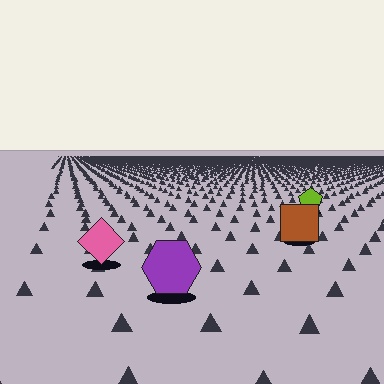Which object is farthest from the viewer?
The lime pentagon is farthest from the viewer. It appears smaller and the ground texture around it is denser.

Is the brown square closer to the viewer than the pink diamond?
No. The pink diamond is closer — you can tell from the texture gradient: the ground texture is coarser near it.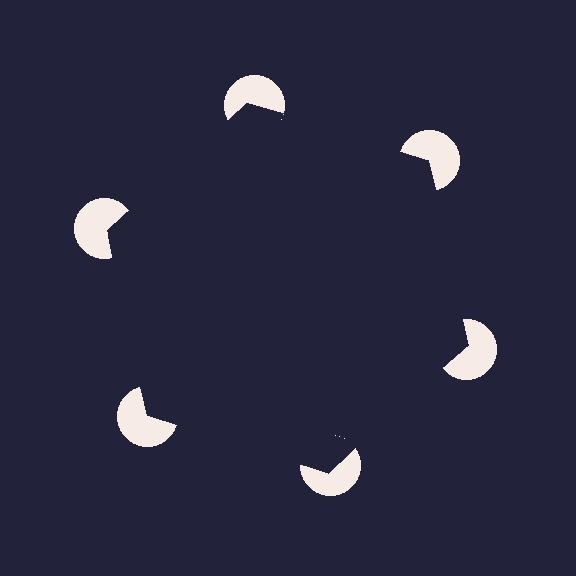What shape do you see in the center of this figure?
An illusory hexagon — its edges are inferred from the aligned wedge cuts in the pac-man discs, not physically drawn.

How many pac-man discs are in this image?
There are 6 — one at each vertex of the illusory hexagon.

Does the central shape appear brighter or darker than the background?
It typically appears slightly darker than the background, even though no actual brightness change is drawn.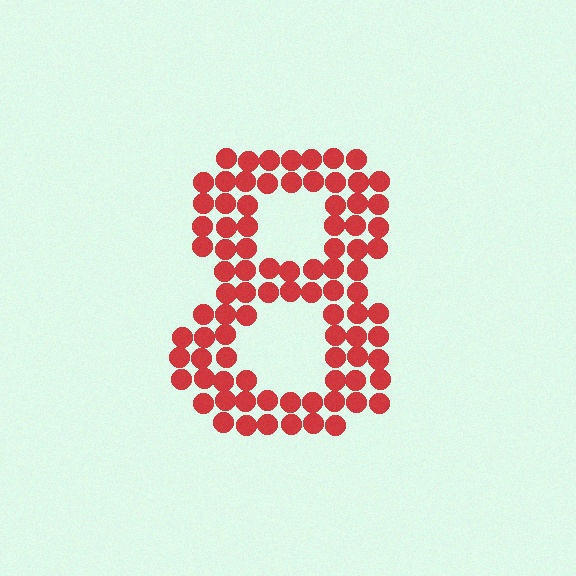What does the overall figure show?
The overall figure shows the digit 8.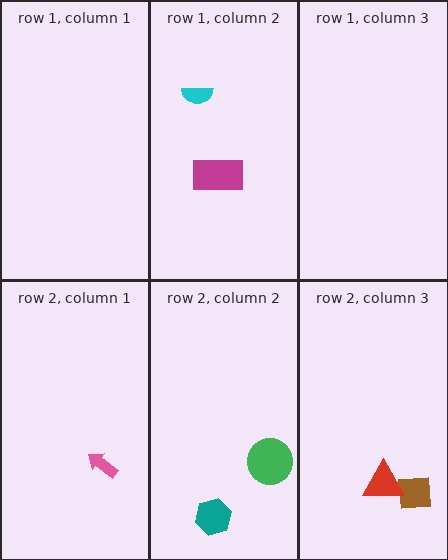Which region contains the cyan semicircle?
The row 1, column 2 region.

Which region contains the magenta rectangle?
The row 1, column 2 region.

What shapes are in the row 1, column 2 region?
The magenta rectangle, the cyan semicircle.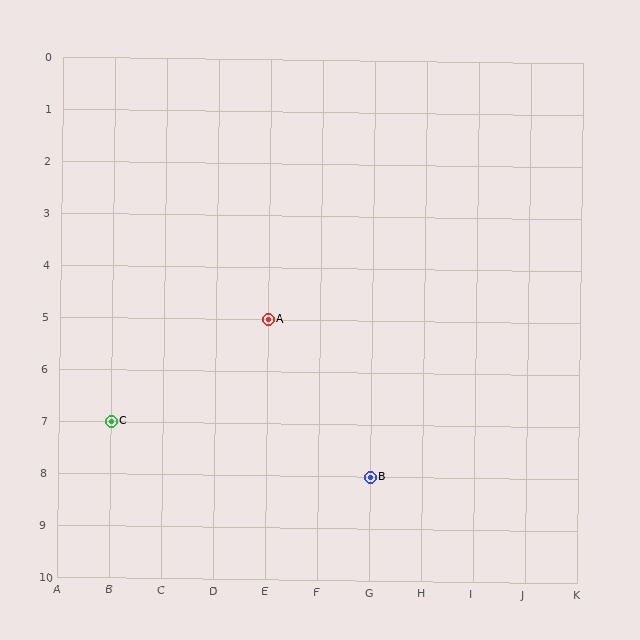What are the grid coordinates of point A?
Point A is at grid coordinates (E, 5).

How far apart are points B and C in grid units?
Points B and C are 5 columns and 1 row apart (about 5.1 grid units diagonally).